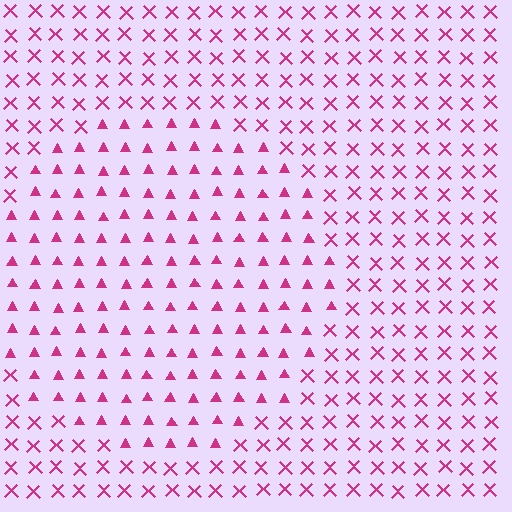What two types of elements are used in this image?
The image uses triangles inside the circle region and X marks outside it.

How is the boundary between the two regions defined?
The boundary is defined by a change in element shape: triangles inside vs. X marks outside. All elements share the same color and spacing.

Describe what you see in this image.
The image is filled with small magenta elements arranged in a uniform grid. A circle-shaped region contains triangles, while the surrounding area contains X marks. The boundary is defined purely by the change in element shape.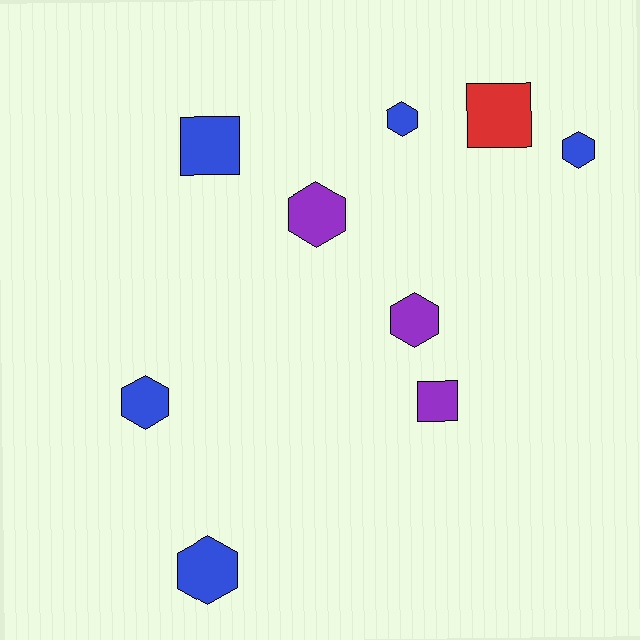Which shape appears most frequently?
Hexagon, with 6 objects.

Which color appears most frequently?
Blue, with 5 objects.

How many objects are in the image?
There are 9 objects.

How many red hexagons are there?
There are no red hexagons.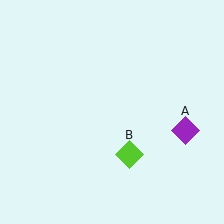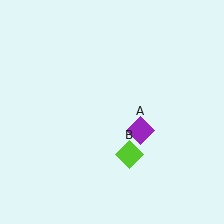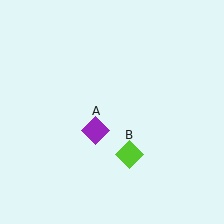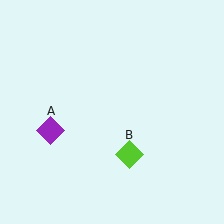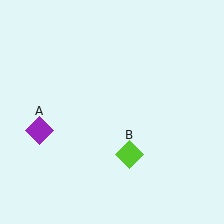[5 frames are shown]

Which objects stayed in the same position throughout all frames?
Lime diamond (object B) remained stationary.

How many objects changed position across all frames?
1 object changed position: purple diamond (object A).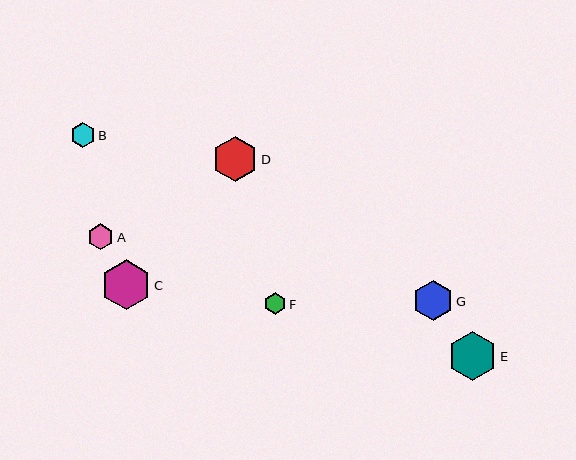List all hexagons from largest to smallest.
From largest to smallest: C, E, D, G, A, B, F.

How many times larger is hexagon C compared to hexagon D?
Hexagon C is approximately 1.1 times the size of hexagon D.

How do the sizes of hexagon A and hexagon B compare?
Hexagon A and hexagon B are approximately the same size.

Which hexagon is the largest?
Hexagon C is the largest with a size of approximately 50 pixels.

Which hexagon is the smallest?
Hexagon F is the smallest with a size of approximately 21 pixels.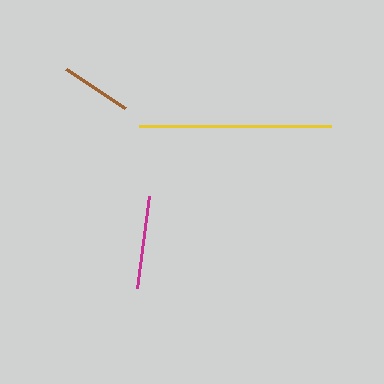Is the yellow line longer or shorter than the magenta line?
The yellow line is longer than the magenta line.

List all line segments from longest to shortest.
From longest to shortest: yellow, magenta, brown.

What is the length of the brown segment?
The brown segment is approximately 70 pixels long.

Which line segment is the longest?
The yellow line is the longest at approximately 192 pixels.